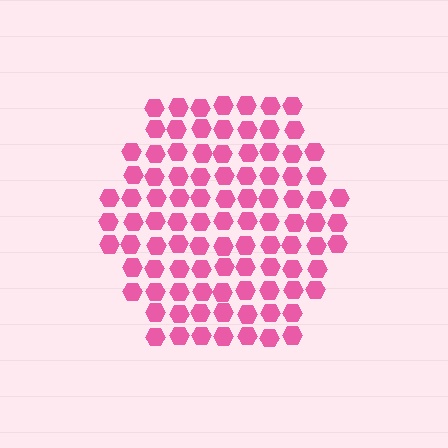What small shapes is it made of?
It is made of small hexagons.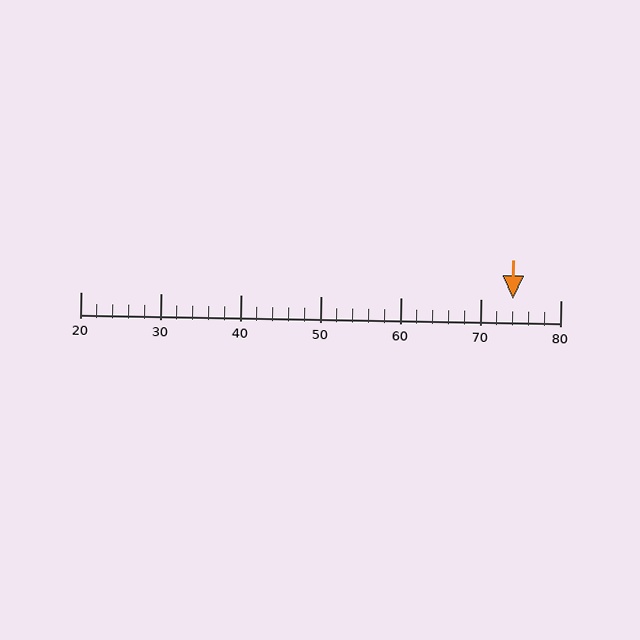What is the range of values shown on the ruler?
The ruler shows values from 20 to 80.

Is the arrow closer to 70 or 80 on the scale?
The arrow is closer to 70.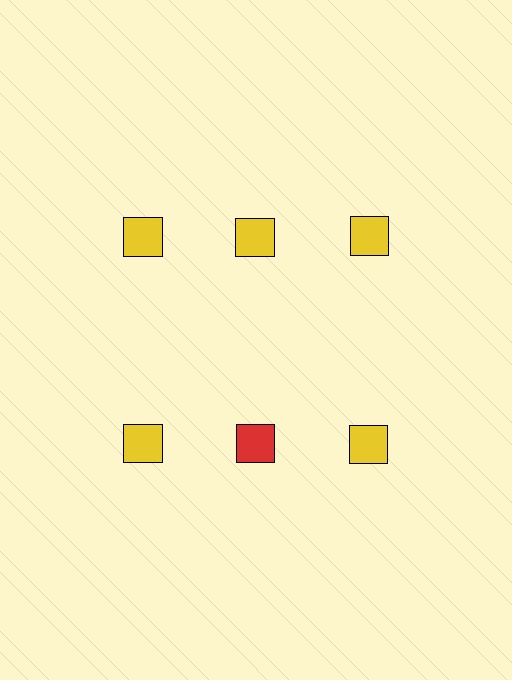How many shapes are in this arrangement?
There are 6 shapes arranged in a grid pattern.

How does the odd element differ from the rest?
It has a different color: red instead of yellow.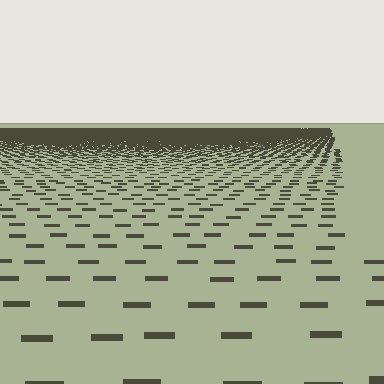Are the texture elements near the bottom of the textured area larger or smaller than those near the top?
Larger. Near the bottom, elements are closer to the viewer and appear at a bigger on-screen size.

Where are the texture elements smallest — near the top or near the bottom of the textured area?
Near the top.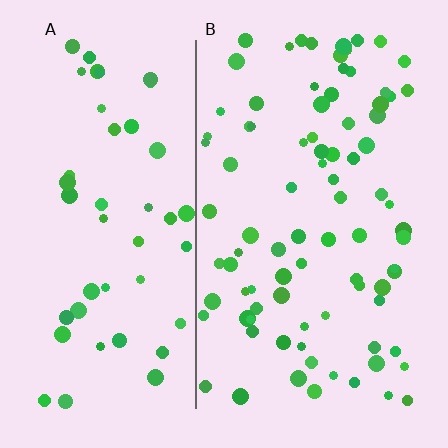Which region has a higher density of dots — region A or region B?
B (the right).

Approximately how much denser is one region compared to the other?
Approximately 1.9× — region B over region A.